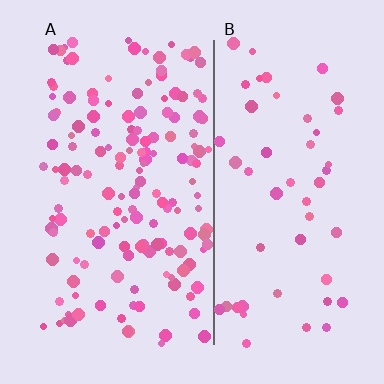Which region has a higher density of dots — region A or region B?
A (the left).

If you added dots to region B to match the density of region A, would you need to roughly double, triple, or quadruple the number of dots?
Approximately triple.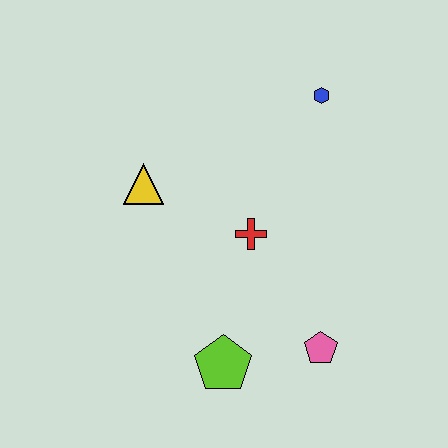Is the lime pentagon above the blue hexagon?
No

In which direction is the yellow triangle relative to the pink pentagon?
The yellow triangle is to the left of the pink pentagon.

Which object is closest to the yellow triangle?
The red cross is closest to the yellow triangle.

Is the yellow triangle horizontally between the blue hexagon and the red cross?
No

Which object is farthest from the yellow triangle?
The pink pentagon is farthest from the yellow triangle.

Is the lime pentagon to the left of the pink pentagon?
Yes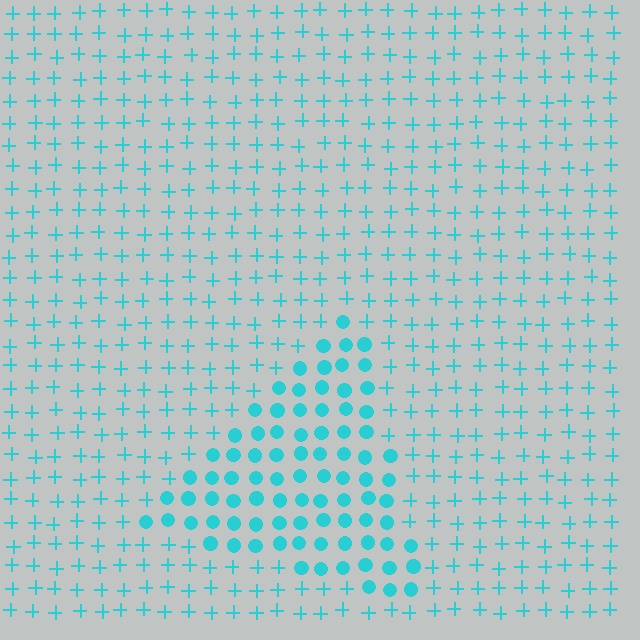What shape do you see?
I see a triangle.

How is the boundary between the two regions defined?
The boundary is defined by a change in element shape: circles inside vs. plus signs outside. All elements share the same color and spacing.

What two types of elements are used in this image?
The image uses circles inside the triangle region and plus signs outside it.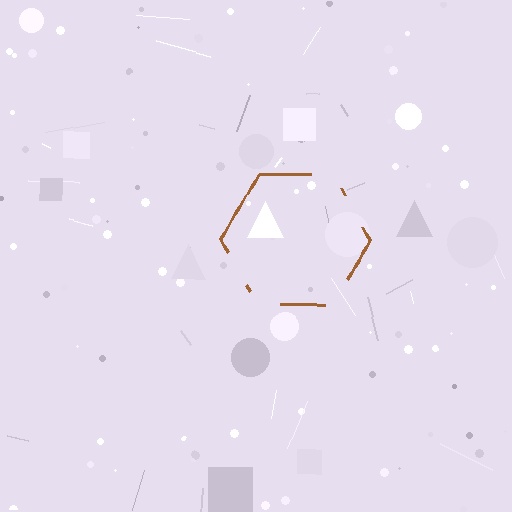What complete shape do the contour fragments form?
The contour fragments form a hexagon.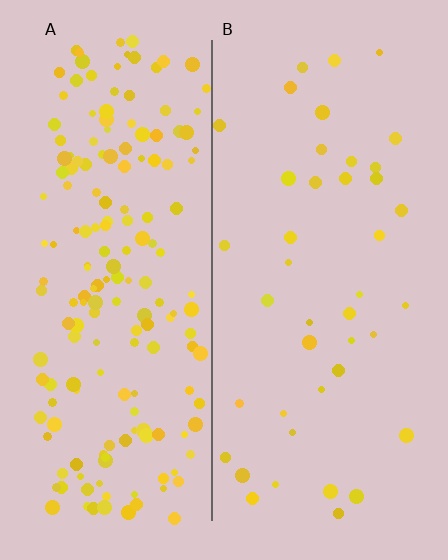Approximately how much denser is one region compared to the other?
Approximately 4.3× — region A over region B.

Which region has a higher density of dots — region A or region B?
A (the left).